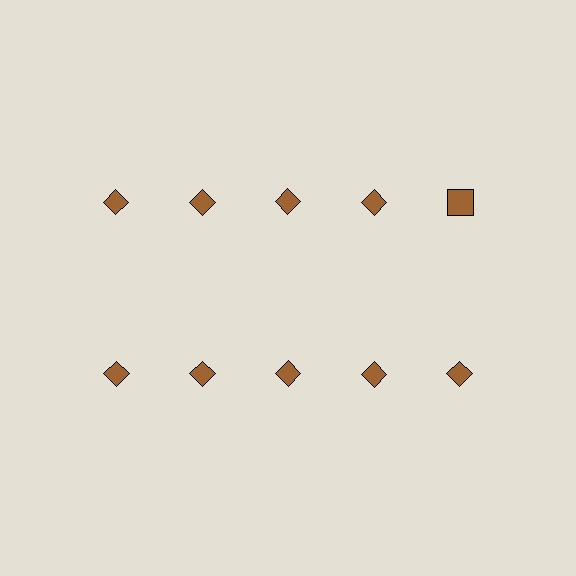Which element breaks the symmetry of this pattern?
The brown square in the top row, rightmost column breaks the symmetry. All other shapes are brown diamonds.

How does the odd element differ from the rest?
It has a different shape: square instead of diamond.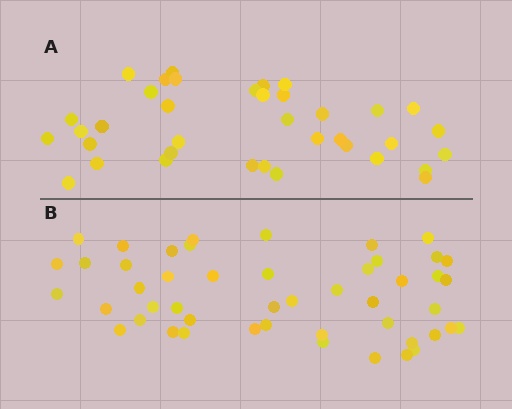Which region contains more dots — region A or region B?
Region B (the bottom region) has more dots.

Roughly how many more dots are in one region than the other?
Region B has roughly 12 or so more dots than region A.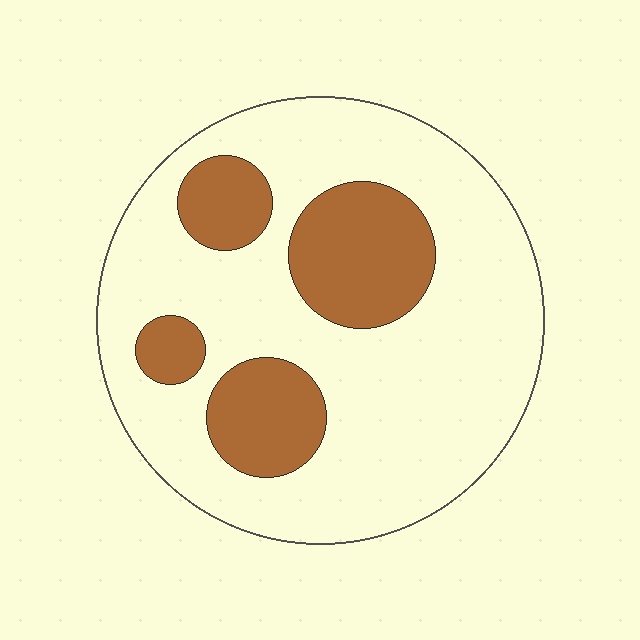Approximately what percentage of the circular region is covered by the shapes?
Approximately 25%.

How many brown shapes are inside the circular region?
4.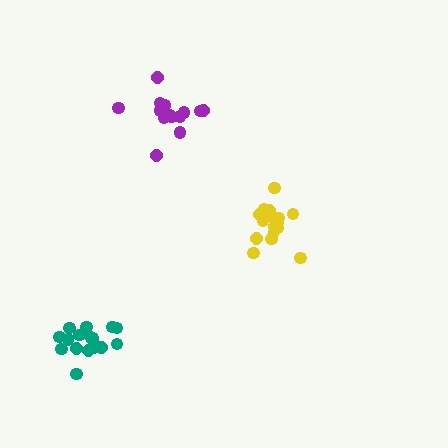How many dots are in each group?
Group 1: 17 dots, Group 2: 16 dots, Group 3: 14 dots (47 total).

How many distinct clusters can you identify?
There are 3 distinct clusters.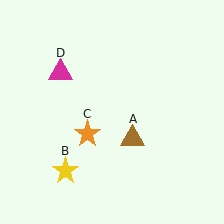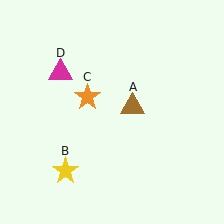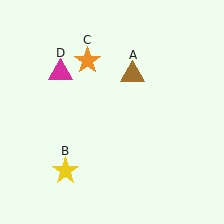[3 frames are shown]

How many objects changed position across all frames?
2 objects changed position: brown triangle (object A), orange star (object C).